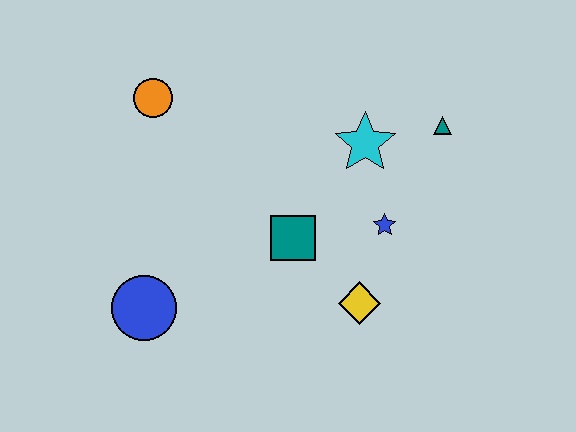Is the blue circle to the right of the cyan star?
No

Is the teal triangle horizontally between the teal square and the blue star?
No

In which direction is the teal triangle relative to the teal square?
The teal triangle is to the right of the teal square.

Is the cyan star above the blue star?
Yes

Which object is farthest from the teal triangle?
The blue circle is farthest from the teal triangle.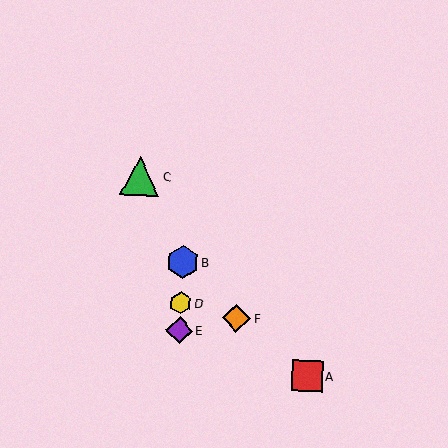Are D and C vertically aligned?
No, D is at x≈181 and C is at x≈140.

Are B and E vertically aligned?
Yes, both are at x≈182.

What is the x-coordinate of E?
Object E is at x≈179.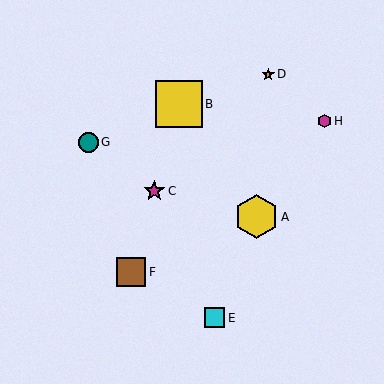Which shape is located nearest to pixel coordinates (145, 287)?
The brown square (labeled F) at (131, 272) is nearest to that location.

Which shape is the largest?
The yellow square (labeled B) is the largest.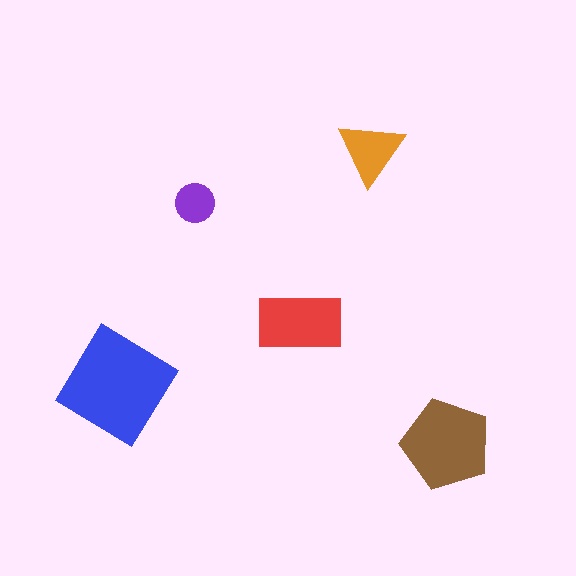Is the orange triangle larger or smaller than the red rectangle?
Smaller.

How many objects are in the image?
There are 5 objects in the image.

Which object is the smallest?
The purple circle.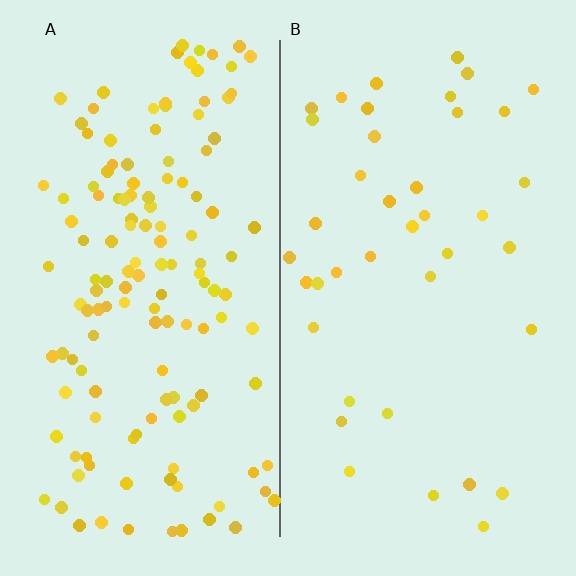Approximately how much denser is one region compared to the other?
Approximately 3.5× — region A over region B.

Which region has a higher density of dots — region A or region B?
A (the left).